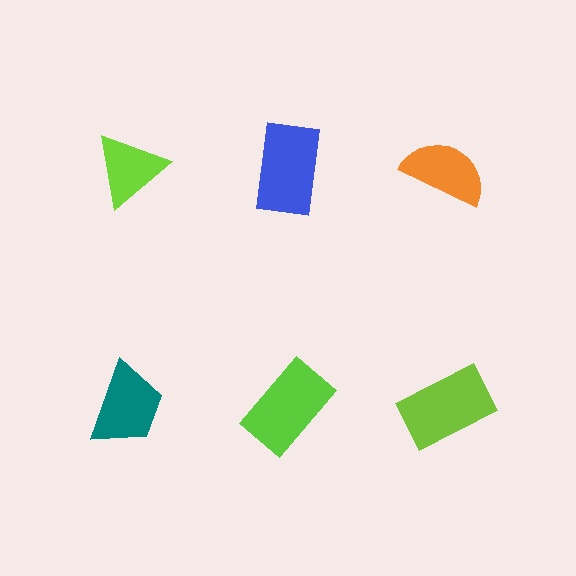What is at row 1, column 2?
A blue rectangle.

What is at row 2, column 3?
A lime rectangle.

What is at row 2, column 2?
A lime rectangle.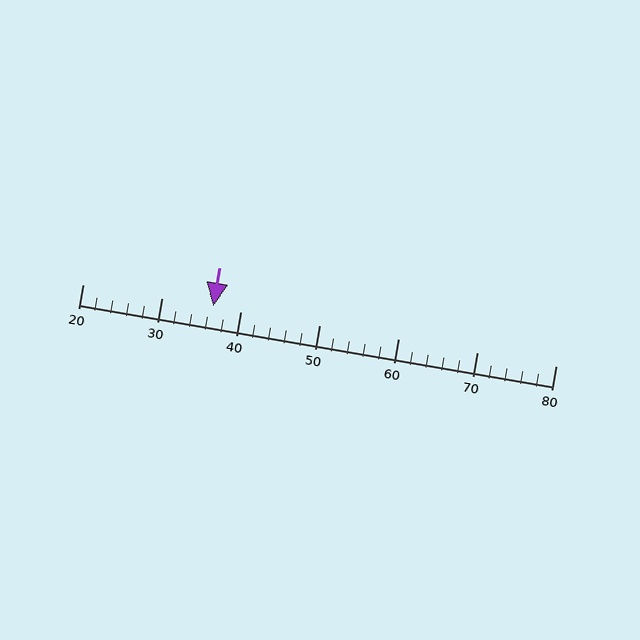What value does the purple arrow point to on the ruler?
The purple arrow points to approximately 37.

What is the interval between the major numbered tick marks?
The major tick marks are spaced 10 units apart.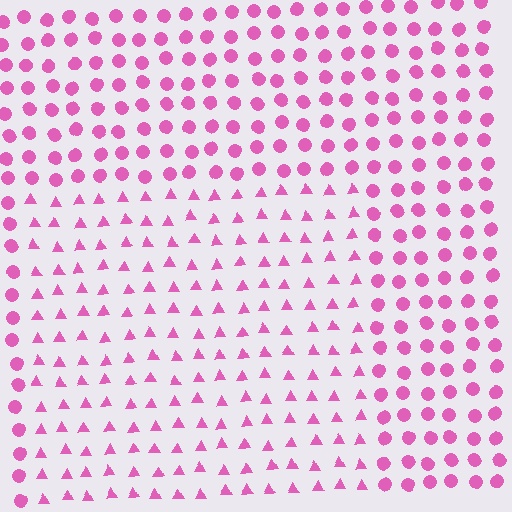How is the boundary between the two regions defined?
The boundary is defined by a change in element shape: triangles inside vs. circles outside. All elements share the same color and spacing.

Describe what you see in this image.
The image is filled with small pink elements arranged in a uniform grid. A rectangle-shaped region contains triangles, while the surrounding area contains circles. The boundary is defined purely by the change in element shape.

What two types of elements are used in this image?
The image uses triangles inside the rectangle region and circles outside it.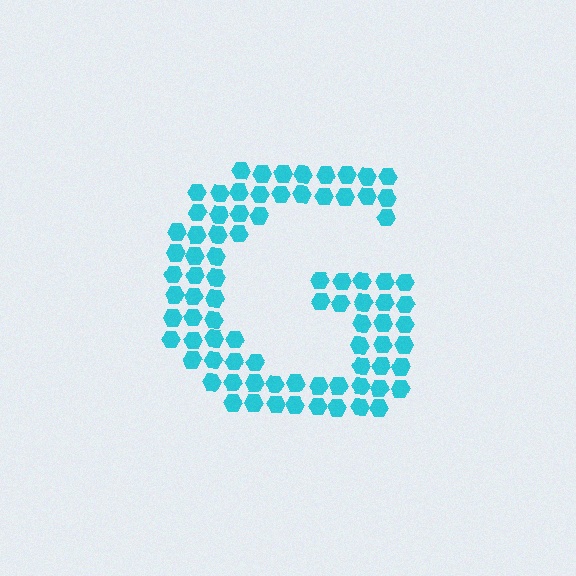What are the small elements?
The small elements are hexagons.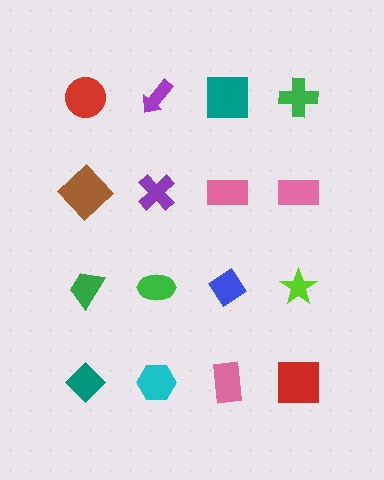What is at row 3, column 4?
A lime star.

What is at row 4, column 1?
A teal diamond.